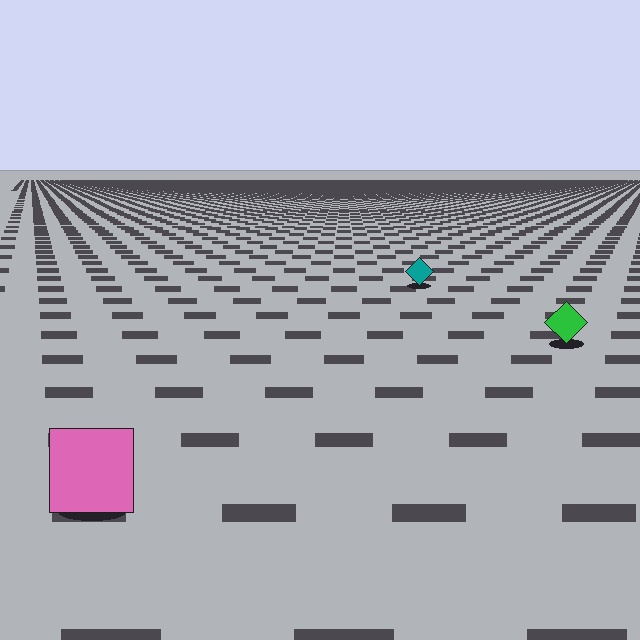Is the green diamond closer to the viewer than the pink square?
No. The pink square is closer — you can tell from the texture gradient: the ground texture is coarser near it.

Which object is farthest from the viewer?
The teal diamond is farthest from the viewer. It appears smaller and the ground texture around it is denser.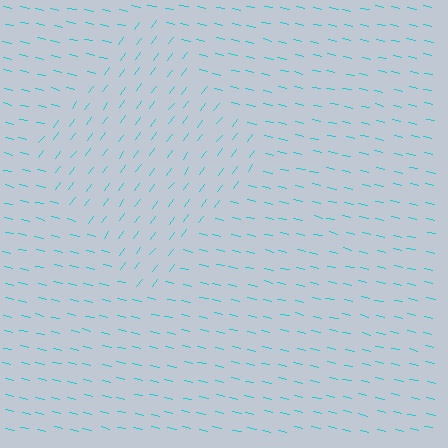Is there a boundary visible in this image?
Yes, there is a texture boundary formed by a change in line orientation.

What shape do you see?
I see a diamond.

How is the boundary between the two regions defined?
The boundary is defined purely by a change in line orientation (approximately 66 degrees difference). All lines are the same color and thickness.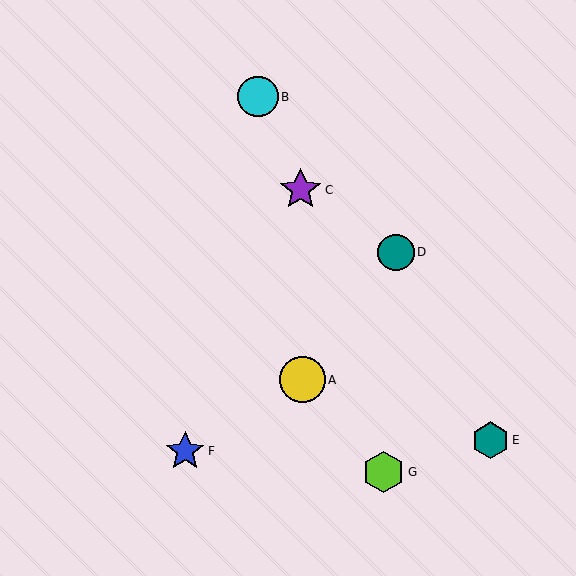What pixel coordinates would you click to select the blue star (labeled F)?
Click at (185, 451) to select the blue star F.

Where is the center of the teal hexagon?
The center of the teal hexagon is at (491, 440).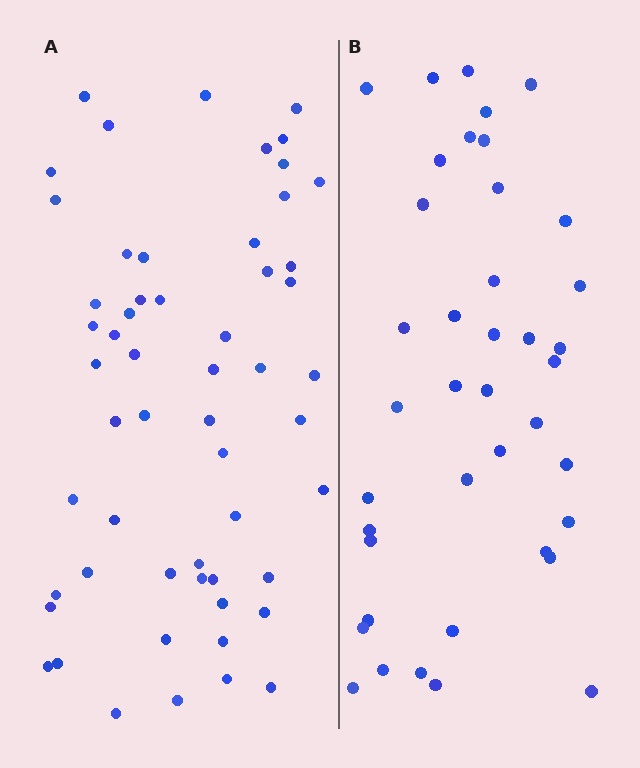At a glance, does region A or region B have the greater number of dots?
Region A (the left region) has more dots.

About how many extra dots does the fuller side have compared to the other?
Region A has approximately 15 more dots than region B.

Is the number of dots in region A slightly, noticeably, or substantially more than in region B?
Region A has noticeably more, but not dramatically so. The ratio is roughly 1.4 to 1.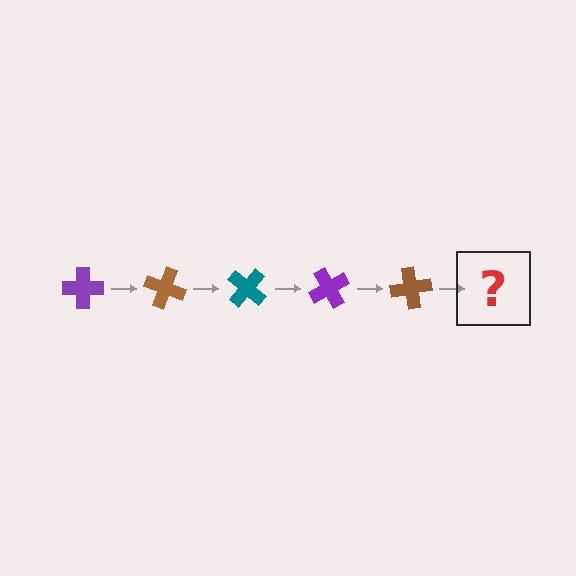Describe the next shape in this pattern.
It should be a teal cross, rotated 100 degrees from the start.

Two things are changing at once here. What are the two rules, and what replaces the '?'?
The two rules are that it rotates 20 degrees each step and the color cycles through purple, brown, and teal. The '?' should be a teal cross, rotated 100 degrees from the start.